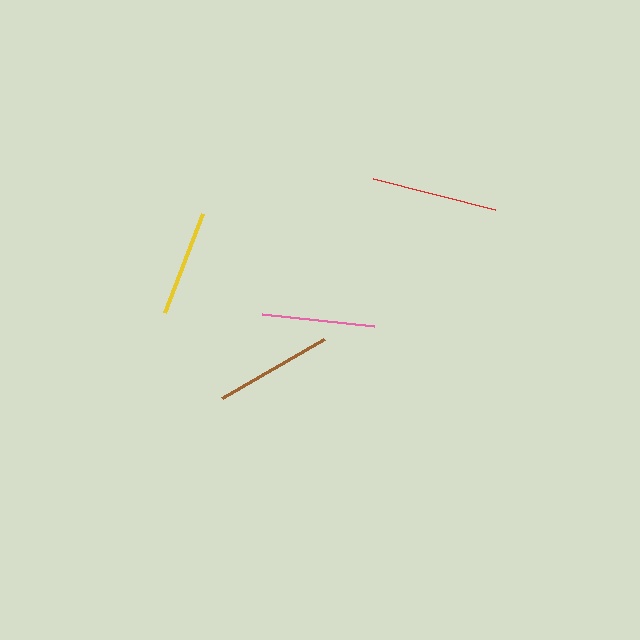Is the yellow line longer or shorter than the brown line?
The brown line is longer than the yellow line.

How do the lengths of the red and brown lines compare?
The red and brown lines are approximately the same length.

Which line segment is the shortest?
The yellow line is the shortest at approximately 106 pixels.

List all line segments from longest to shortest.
From longest to shortest: red, brown, pink, yellow.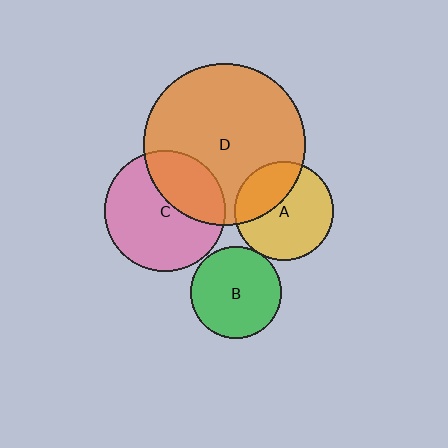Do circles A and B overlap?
Yes.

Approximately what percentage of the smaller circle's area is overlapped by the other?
Approximately 5%.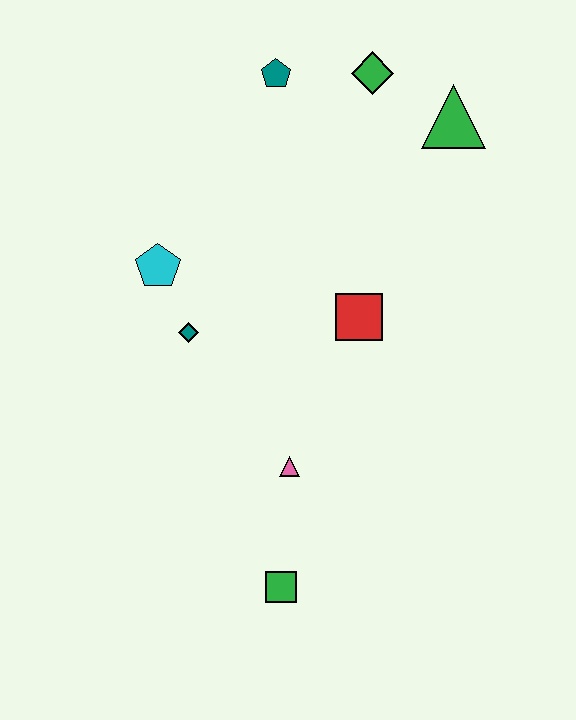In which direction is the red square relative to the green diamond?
The red square is below the green diamond.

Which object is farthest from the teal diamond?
The green triangle is farthest from the teal diamond.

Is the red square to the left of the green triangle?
Yes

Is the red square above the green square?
Yes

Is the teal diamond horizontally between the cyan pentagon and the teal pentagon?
Yes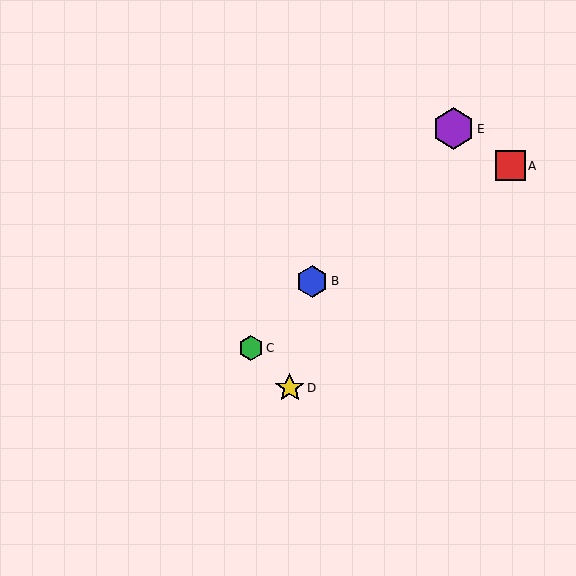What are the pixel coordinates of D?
Object D is at (290, 388).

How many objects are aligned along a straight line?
3 objects (B, C, E) are aligned along a straight line.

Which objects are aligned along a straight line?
Objects B, C, E are aligned along a straight line.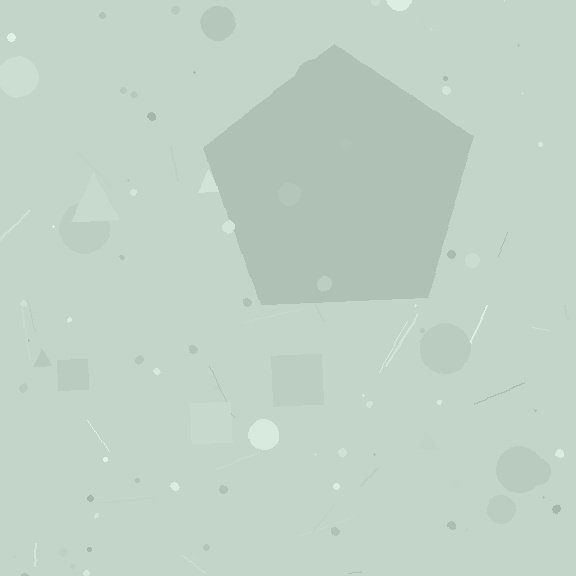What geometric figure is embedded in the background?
A pentagon is embedded in the background.